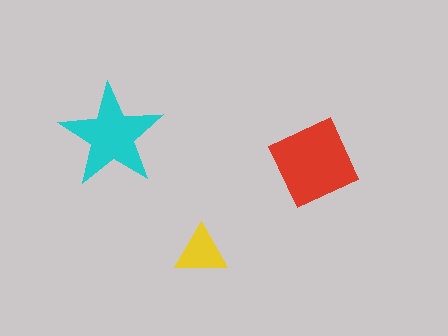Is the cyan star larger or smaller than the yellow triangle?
Larger.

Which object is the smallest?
The yellow triangle.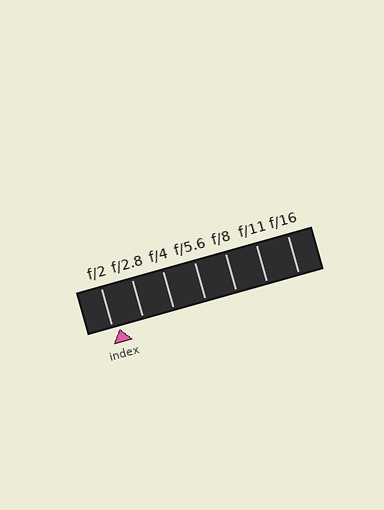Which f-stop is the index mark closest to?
The index mark is closest to f/2.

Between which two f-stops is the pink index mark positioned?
The index mark is between f/2 and f/2.8.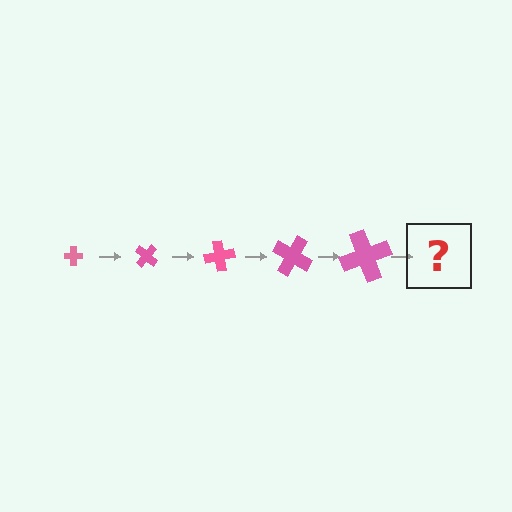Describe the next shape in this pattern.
It should be a cross, larger than the previous one and rotated 200 degrees from the start.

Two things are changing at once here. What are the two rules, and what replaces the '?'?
The two rules are that the cross grows larger each step and it rotates 40 degrees each step. The '?' should be a cross, larger than the previous one and rotated 200 degrees from the start.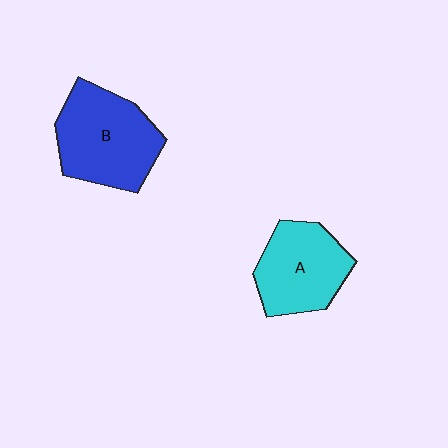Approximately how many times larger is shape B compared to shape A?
Approximately 1.2 times.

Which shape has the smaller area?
Shape A (cyan).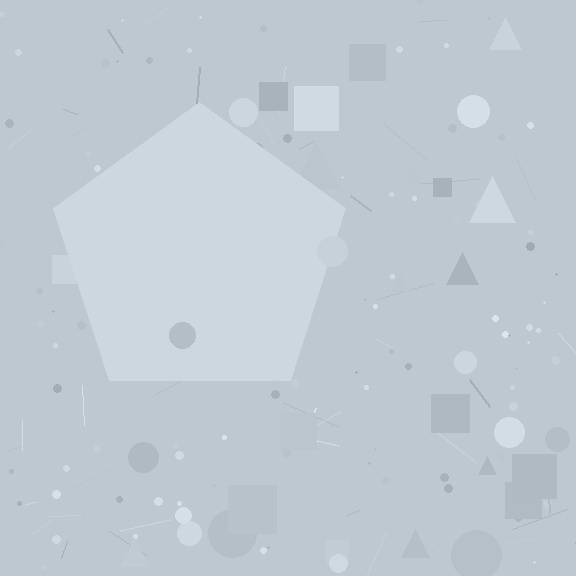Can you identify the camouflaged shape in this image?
The camouflaged shape is a pentagon.